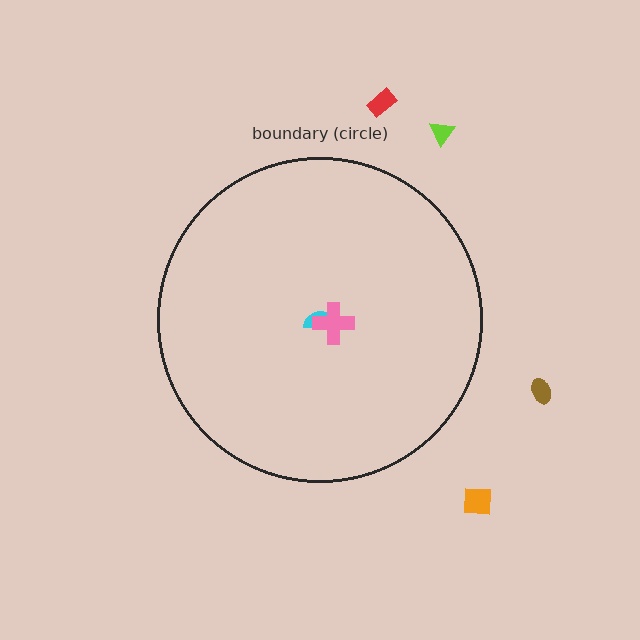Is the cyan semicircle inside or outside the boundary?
Inside.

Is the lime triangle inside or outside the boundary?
Outside.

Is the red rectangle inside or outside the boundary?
Outside.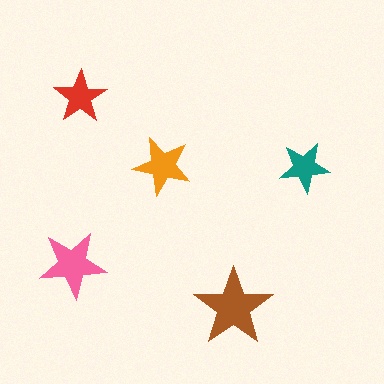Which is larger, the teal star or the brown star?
The brown one.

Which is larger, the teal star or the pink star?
The pink one.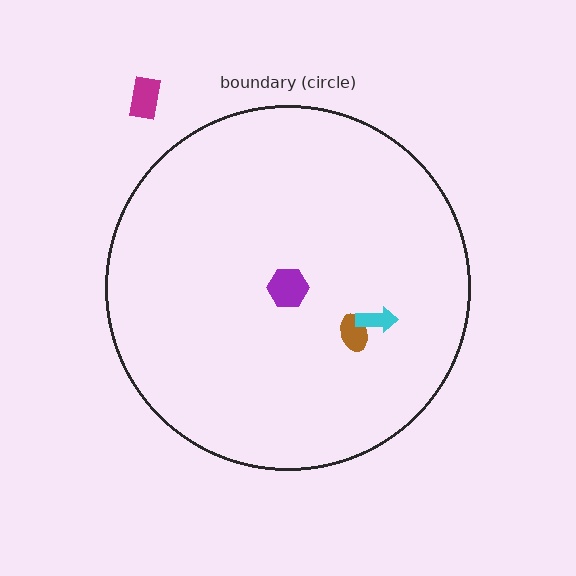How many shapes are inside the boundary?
3 inside, 1 outside.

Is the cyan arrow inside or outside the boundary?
Inside.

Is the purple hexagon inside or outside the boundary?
Inside.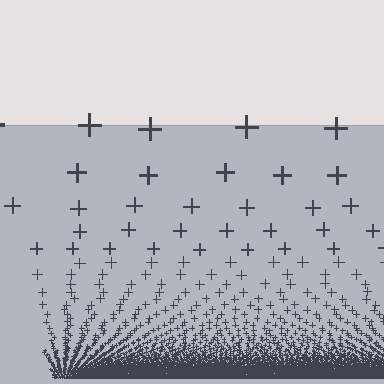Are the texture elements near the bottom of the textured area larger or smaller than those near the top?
Smaller. The gradient is inverted — elements near the bottom are smaller and denser.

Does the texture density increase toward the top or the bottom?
Density increases toward the bottom.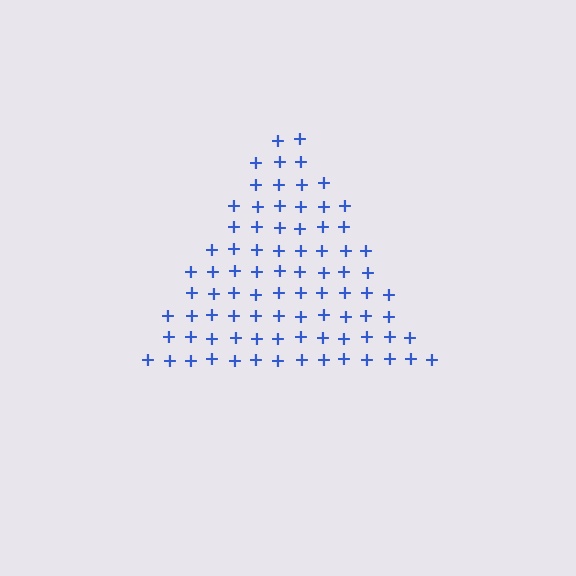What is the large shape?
The large shape is a triangle.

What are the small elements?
The small elements are plus signs.